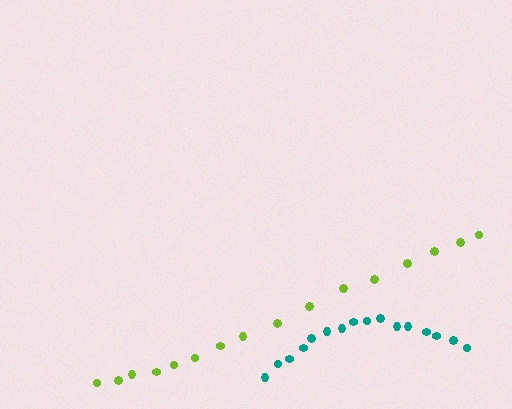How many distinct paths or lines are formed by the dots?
There are 2 distinct paths.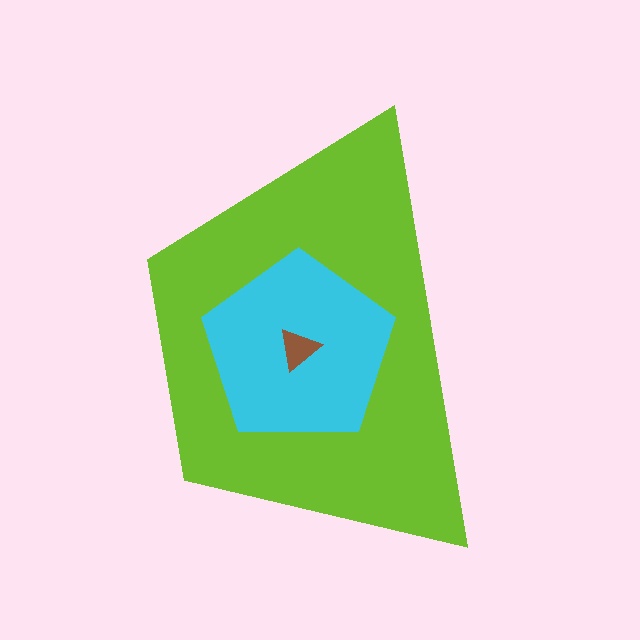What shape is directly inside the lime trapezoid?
The cyan pentagon.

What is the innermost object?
The brown triangle.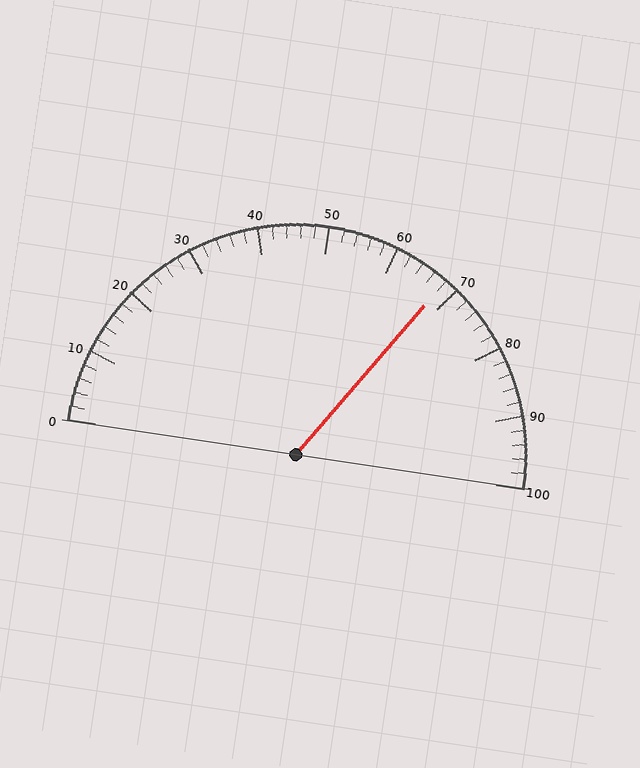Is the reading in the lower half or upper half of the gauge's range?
The reading is in the upper half of the range (0 to 100).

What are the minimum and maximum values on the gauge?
The gauge ranges from 0 to 100.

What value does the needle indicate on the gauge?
The needle indicates approximately 68.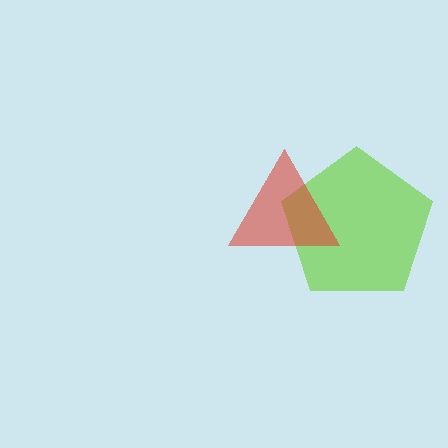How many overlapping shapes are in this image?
There are 2 overlapping shapes in the image.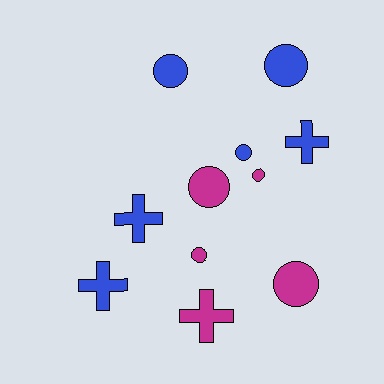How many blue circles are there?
There are 3 blue circles.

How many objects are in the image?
There are 11 objects.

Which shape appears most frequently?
Circle, with 7 objects.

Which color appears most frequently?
Blue, with 6 objects.